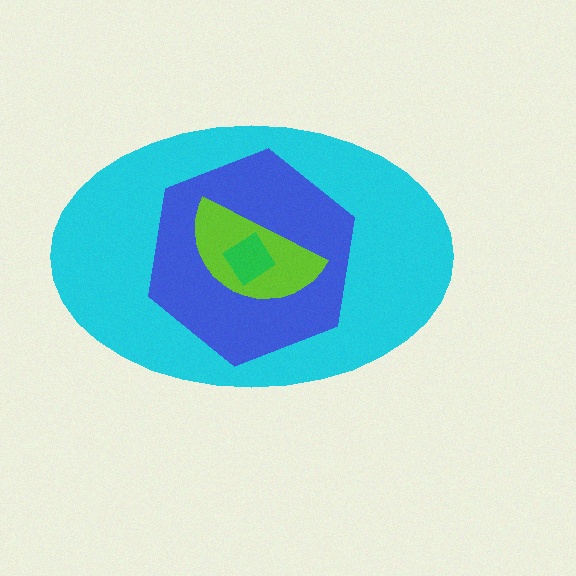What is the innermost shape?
The green diamond.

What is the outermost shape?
The cyan ellipse.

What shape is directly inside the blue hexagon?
The lime semicircle.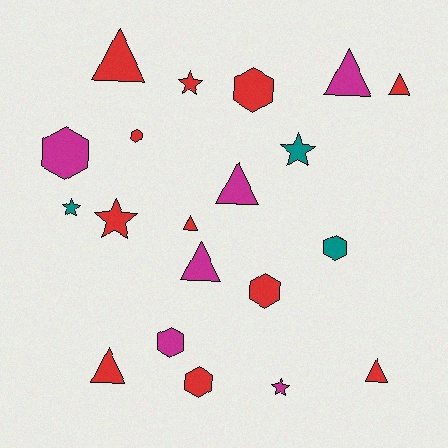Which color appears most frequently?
Red, with 11 objects.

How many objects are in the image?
There are 20 objects.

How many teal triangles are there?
There are no teal triangles.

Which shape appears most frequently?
Triangle, with 8 objects.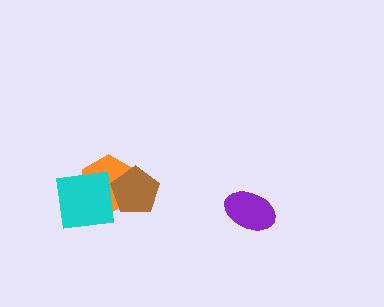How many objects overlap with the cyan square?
2 objects overlap with the cyan square.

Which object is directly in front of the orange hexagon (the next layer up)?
The brown pentagon is directly in front of the orange hexagon.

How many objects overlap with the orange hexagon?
2 objects overlap with the orange hexagon.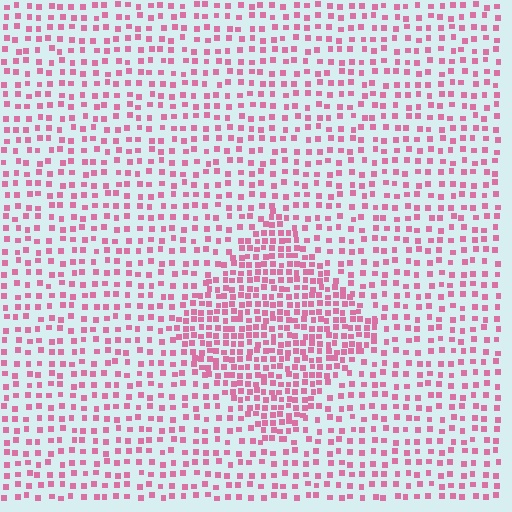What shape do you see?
I see a diamond.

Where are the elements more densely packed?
The elements are more densely packed inside the diamond boundary.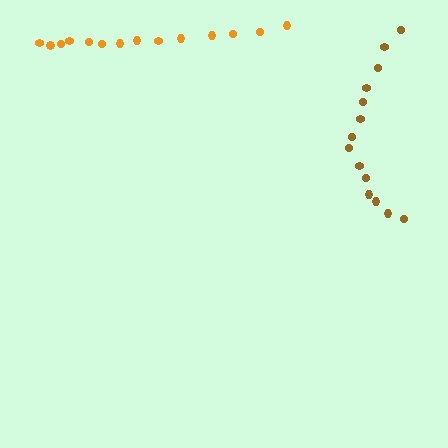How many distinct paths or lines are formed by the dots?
There are 2 distinct paths.